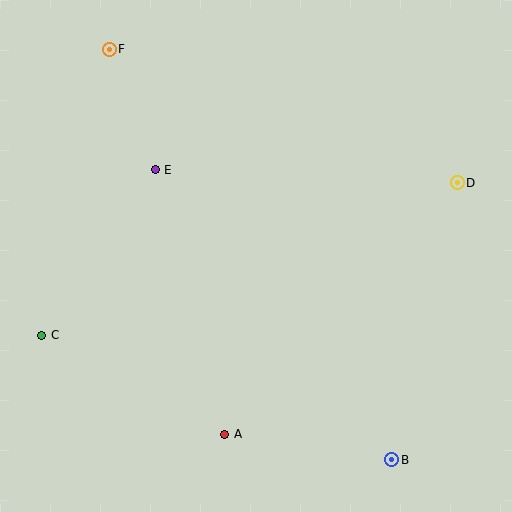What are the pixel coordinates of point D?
Point D is at (457, 183).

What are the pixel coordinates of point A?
Point A is at (225, 434).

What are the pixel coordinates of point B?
Point B is at (392, 460).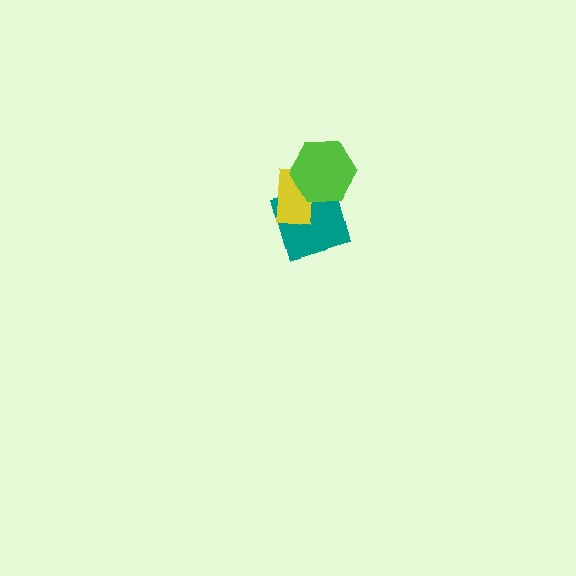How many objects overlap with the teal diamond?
2 objects overlap with the teal diamond.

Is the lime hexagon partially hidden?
No, no other shape covers it.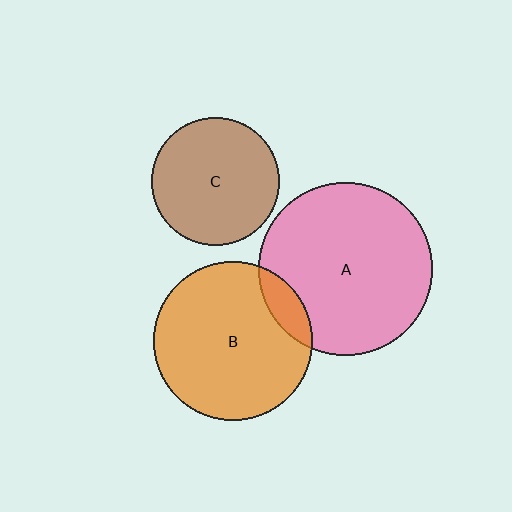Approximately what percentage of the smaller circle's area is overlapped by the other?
Approximately 10%.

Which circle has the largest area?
Circle A (pink).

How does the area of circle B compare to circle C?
Approximately 1.5 times.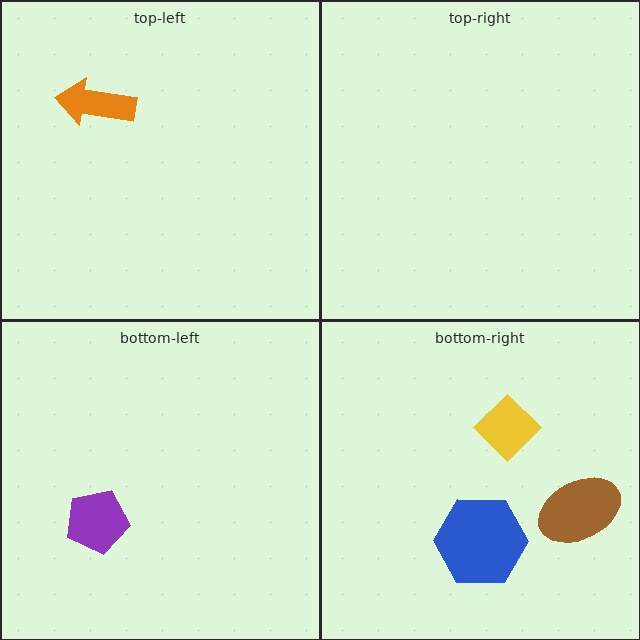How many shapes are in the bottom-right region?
3.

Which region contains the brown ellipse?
The bottom-right region.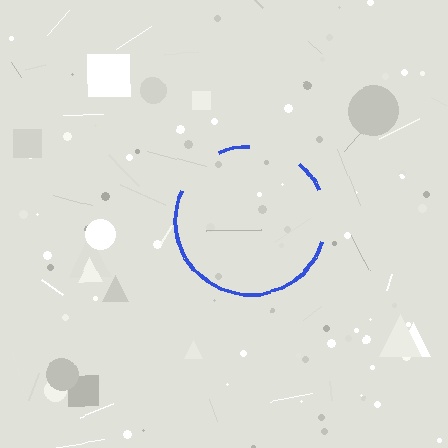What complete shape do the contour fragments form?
The contour fragments form a circle.